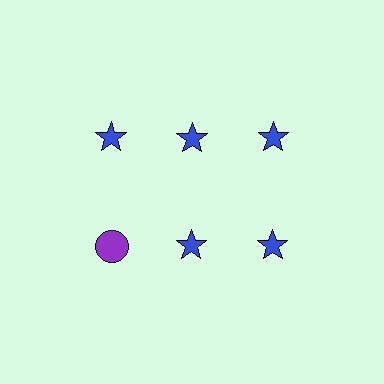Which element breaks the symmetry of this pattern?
The purple circle in the second row, leftmost column breaks the symmetry. All other shapes are blue stars.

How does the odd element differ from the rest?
It differs in both color (purple instead of blue) and shape (circle instead of star).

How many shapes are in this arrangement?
There are 6 shapes arranged in a grid pattern.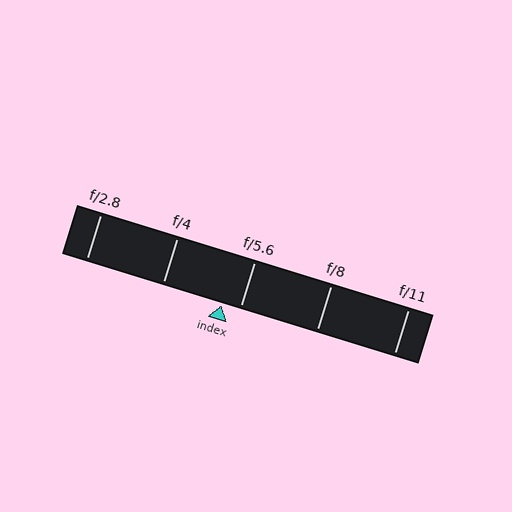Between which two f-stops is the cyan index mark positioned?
The index mark is between f/4 and f/5.6.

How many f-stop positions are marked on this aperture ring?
There are 5 f-stop positions marked.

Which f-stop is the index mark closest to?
The index mark is closest to f/5.6.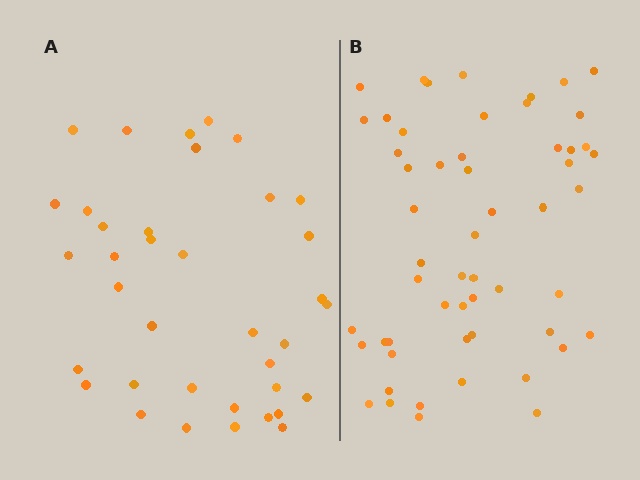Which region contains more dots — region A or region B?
Region B (the right region) has more dots.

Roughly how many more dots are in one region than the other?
Region B has approximately 20 more dots than region A.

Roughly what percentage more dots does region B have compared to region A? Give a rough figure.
About 50% more.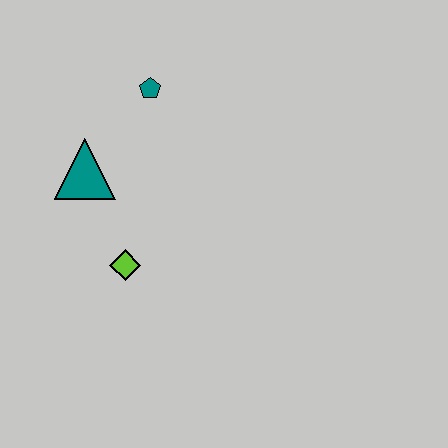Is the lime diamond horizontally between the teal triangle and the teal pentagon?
Yes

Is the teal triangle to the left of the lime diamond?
Yes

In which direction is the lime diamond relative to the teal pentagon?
The lime diamond is below the teal pentagon.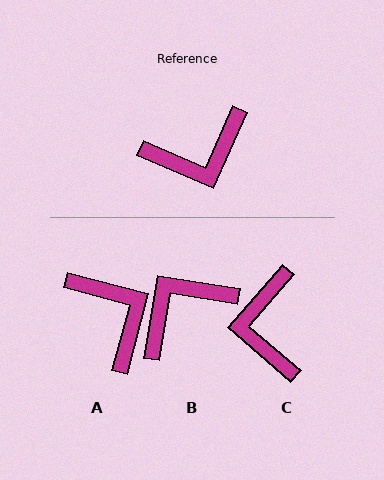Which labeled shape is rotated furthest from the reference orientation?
B, about 165 degrees away.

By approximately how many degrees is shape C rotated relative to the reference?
Approximately 107 degrees clockwise.